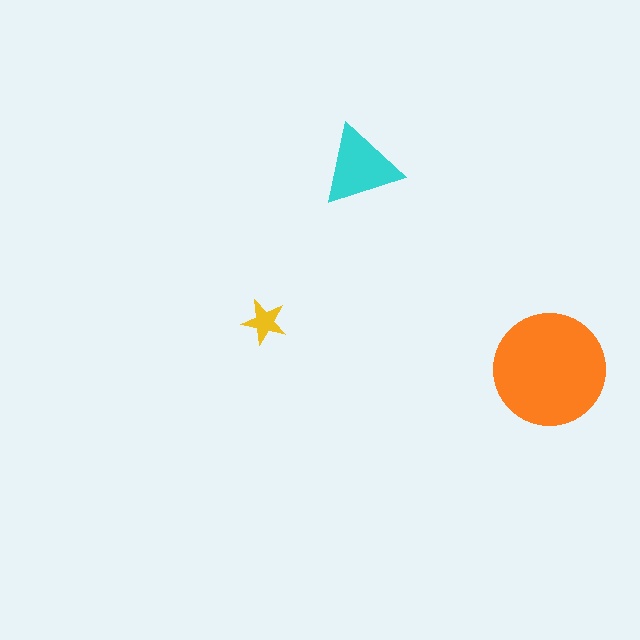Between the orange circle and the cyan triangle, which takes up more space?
The orange circle.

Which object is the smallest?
The yellow star.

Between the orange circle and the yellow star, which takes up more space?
The orange circle.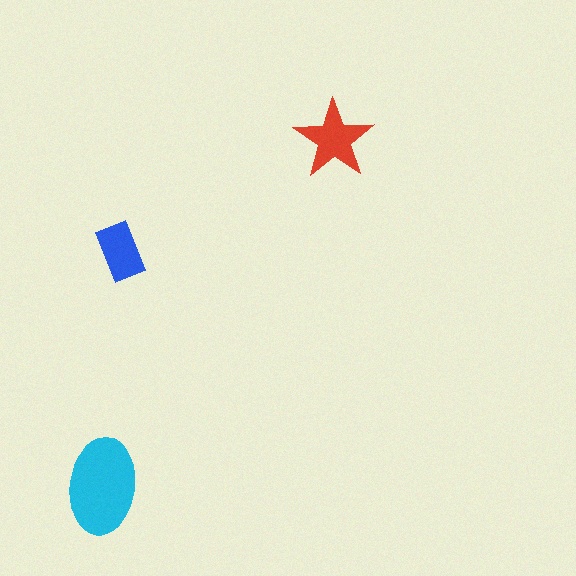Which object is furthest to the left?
The cyan ellipse is leftmost.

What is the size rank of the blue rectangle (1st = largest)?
3rd.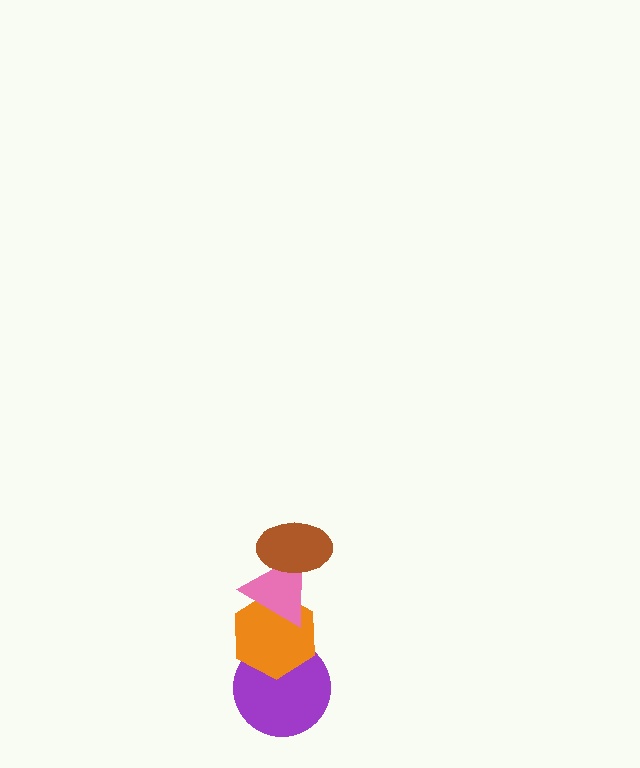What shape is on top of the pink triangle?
The brown ellipse is on top of the pink triangle.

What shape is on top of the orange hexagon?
The pink triangle is on top of the orange hexagon.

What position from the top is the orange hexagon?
The orange hexagon is 3rd from the top.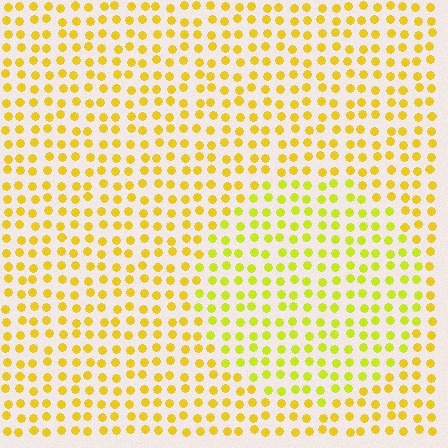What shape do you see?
I see a circle.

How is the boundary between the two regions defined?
The boundary is defined purely by a slight shift in hue (about 20 degrees). Spacing, size, and orientation are identical on both sides.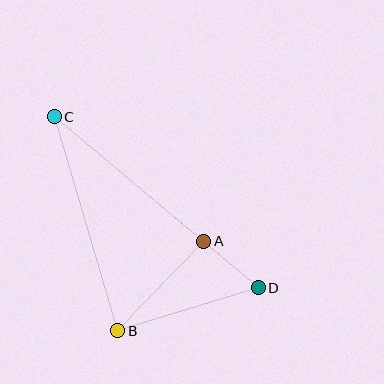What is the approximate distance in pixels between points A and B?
The distance between A and B is approximately 124 pixels.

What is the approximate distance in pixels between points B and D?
The distance between B and D is approximately 147 pixels.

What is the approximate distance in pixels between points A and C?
The distance between A and C is approximately 195 pixels.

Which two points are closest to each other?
Points A and D are closest to each other.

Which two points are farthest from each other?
Points C and D are farthest from each other.